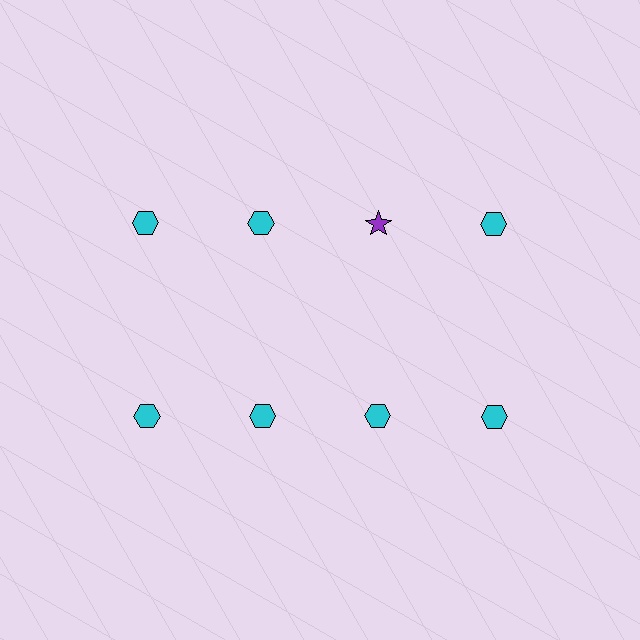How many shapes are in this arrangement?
There are 8 shapes arranged in a grid pattern.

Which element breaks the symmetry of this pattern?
The purple star in the top row, center column breaks the symmetry. All other shapes are cyan hexagons.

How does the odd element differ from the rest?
It differs in both color (purple instead of cyan) and shape (star instead of hexagon).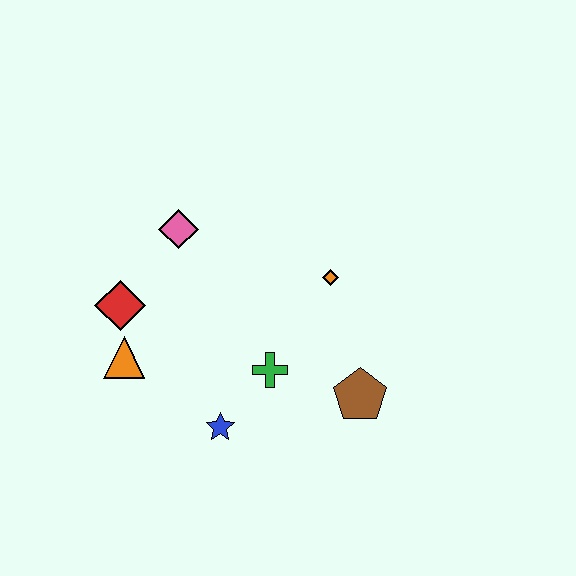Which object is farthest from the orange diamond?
The orange triangle is farthest from the orange diamond.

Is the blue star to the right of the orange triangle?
Yes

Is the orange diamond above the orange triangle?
Yes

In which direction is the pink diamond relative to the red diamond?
The pink diamond is above the red diamond.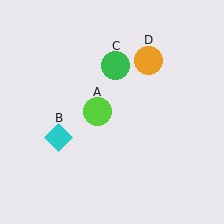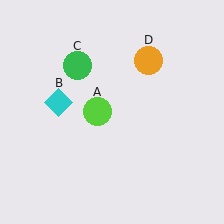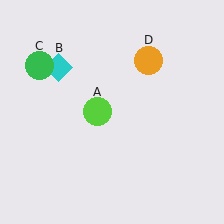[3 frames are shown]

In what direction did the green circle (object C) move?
The green circle (object C) moved left.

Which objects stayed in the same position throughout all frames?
Lime circle (object A) and orange circle (object D) remained stationary.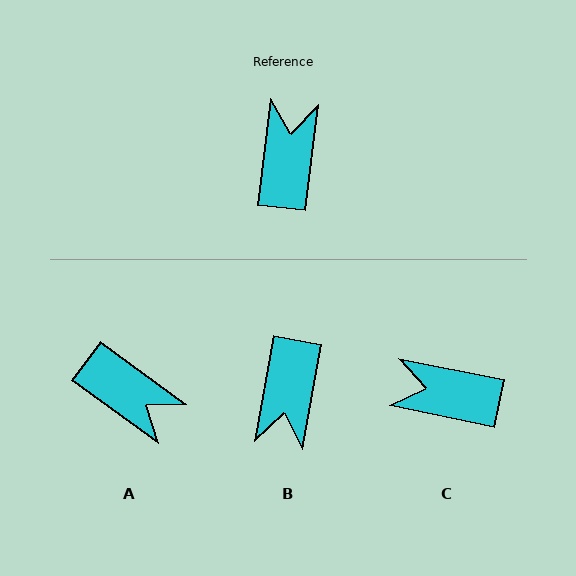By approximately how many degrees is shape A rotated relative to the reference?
Approximately 119 degrees clockwise.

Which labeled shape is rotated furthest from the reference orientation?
B, about 177 degrees away.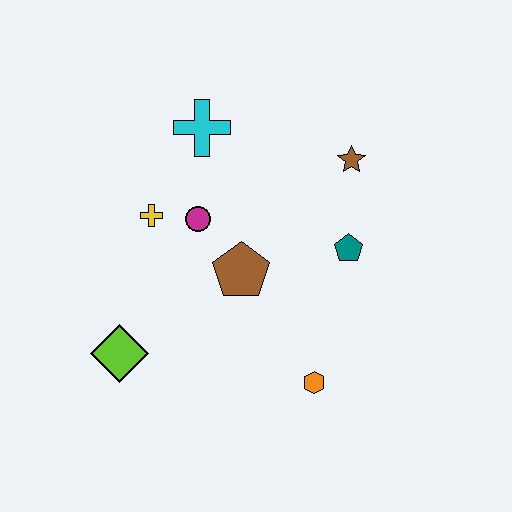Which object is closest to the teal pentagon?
The brown star is closest to the teal pentagon.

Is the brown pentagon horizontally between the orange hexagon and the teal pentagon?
No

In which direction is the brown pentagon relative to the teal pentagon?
The brown pentagon is to the left of the teal pentagon.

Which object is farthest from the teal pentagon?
The lime diamond is farthest from the teal pentagon.